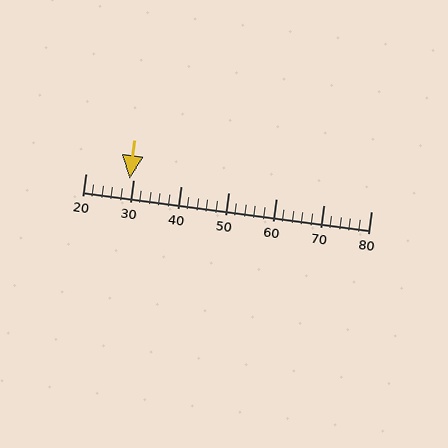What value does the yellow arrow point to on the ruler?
The yellow arrow points to approximately 29.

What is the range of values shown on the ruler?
The ruler shows values from 20 to 80.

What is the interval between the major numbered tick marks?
The major tick marks are spaced 10 units apart.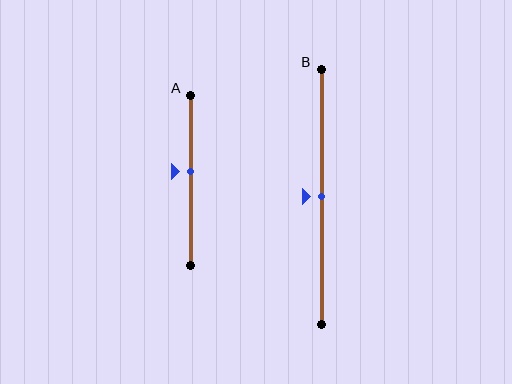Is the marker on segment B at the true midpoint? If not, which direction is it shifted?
Yes, the marker on segment B is at the true midpoint.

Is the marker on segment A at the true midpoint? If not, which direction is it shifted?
No, the marker on segment A is shifted upward by about 5% of the segment length.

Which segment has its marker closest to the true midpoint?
Segment B has its marker closest to the true midpoint.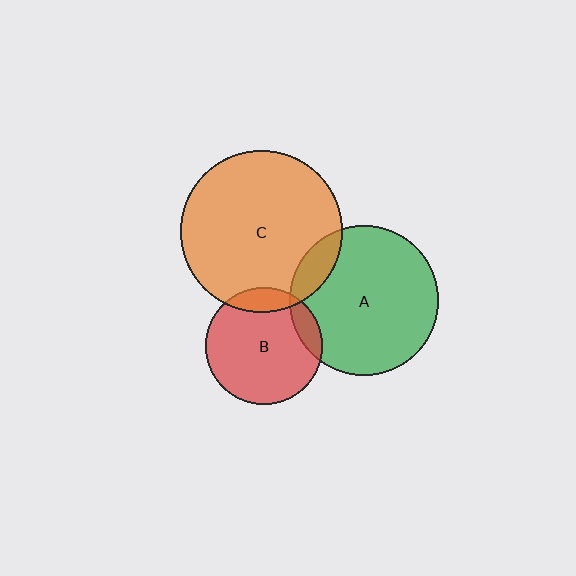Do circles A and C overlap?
Yes.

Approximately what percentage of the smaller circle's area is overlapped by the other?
Approximately 10%.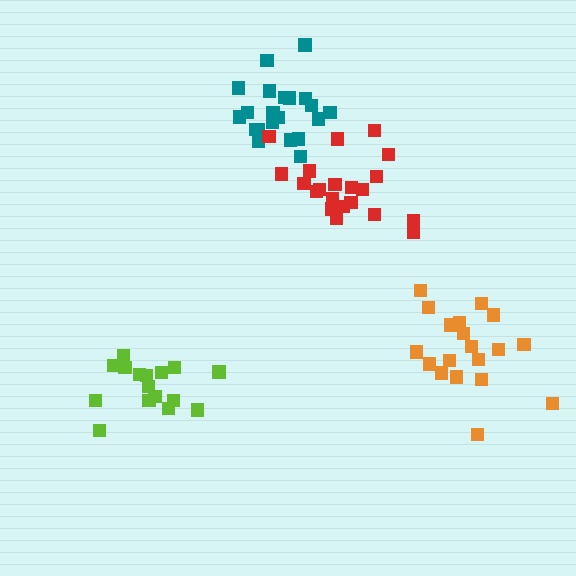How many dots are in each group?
Group 1: 21 dots, Group 2: 21 dots, Group 3: 16 dots, Group 4: 19 dots (77 total).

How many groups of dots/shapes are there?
There are 4 groups.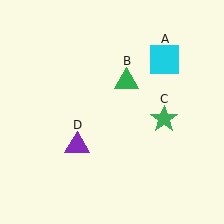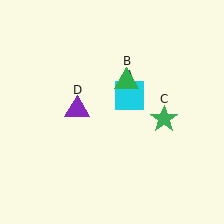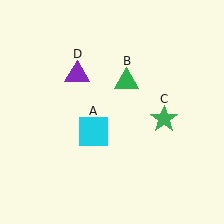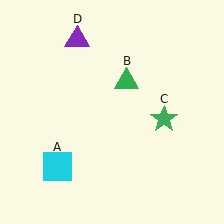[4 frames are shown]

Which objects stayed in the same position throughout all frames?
Green triangle (object B) and green star (object C) remained stationary.